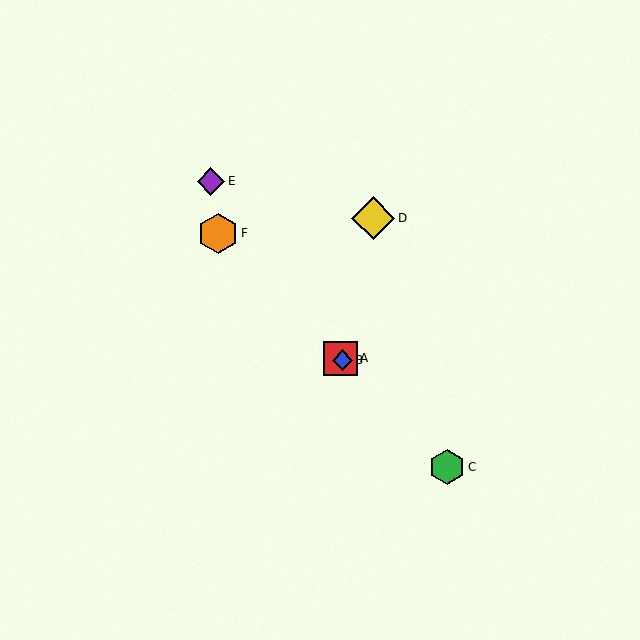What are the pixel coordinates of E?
Object E is at (211, 181).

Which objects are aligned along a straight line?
Objects A, B, C, F are aligned along a straight line.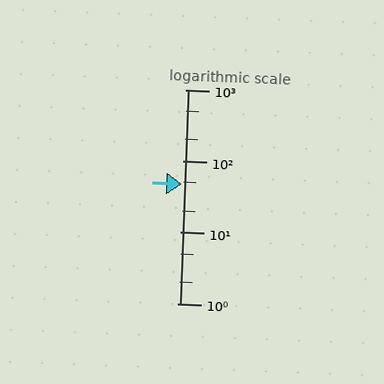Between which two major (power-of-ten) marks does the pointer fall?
The pointer is between 10 and 100.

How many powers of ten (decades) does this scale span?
The scale spans 3 decades, from 1 to 1000.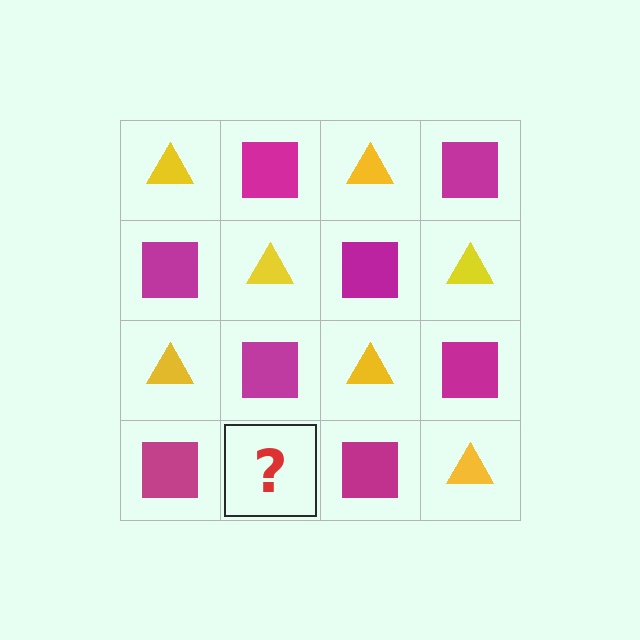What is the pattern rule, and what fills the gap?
The rule is that it alternates yellow triangle and magenta square in a checkerboard pattern. The gap should be filled with a yellow triangle.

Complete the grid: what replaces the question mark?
The question mark should be replaced with a yellow triangle.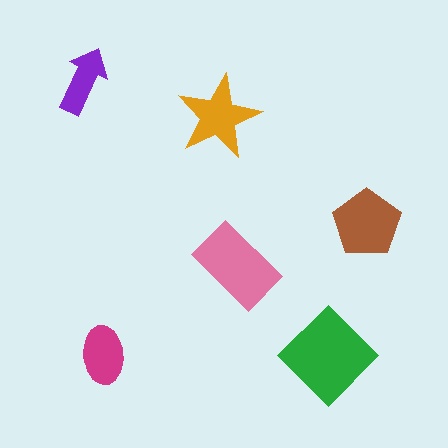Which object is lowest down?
The green diamond is bottommost.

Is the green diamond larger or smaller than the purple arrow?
Larger.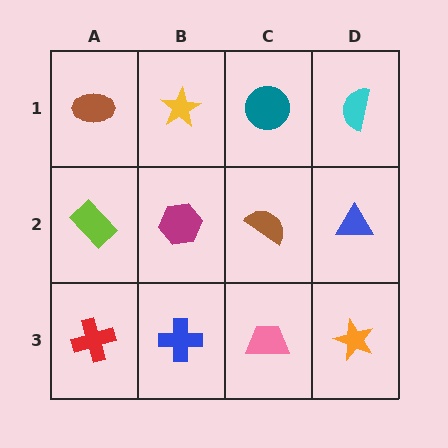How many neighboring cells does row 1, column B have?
3.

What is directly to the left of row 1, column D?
A teal circle.